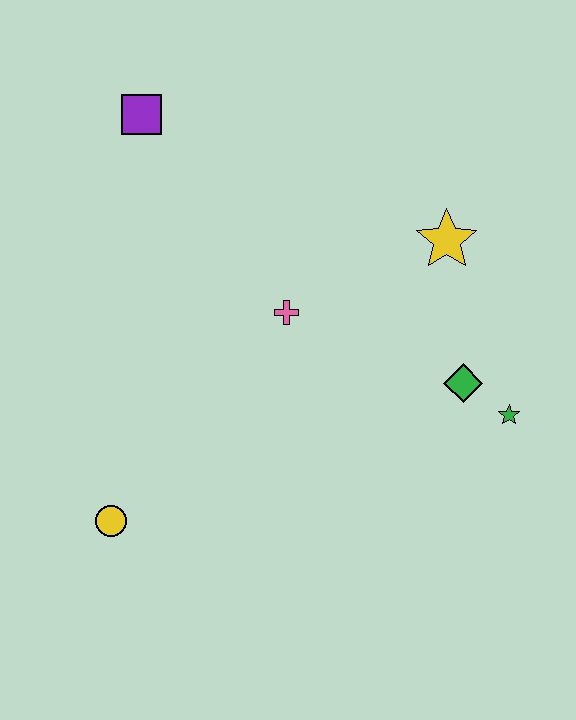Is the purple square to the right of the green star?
No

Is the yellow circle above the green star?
No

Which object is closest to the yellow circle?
The pink cross is closest to the yellow circle.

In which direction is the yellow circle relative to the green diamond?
The yellow circle is to the left of the green diamond.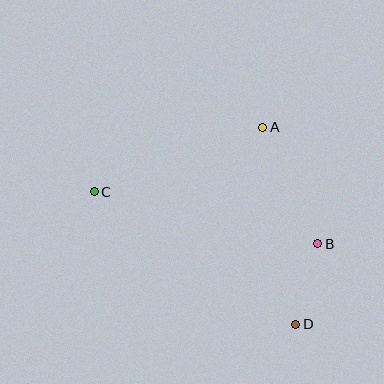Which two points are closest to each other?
Points B and D are closest to each other.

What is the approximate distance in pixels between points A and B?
The distance between A and B is approximately 129 pixels.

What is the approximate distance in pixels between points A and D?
The distance between A and D is approximately 199 pixels.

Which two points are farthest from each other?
Points C and D are farthest from each other.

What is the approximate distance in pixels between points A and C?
The distance between A and C is approximately 180 pixels.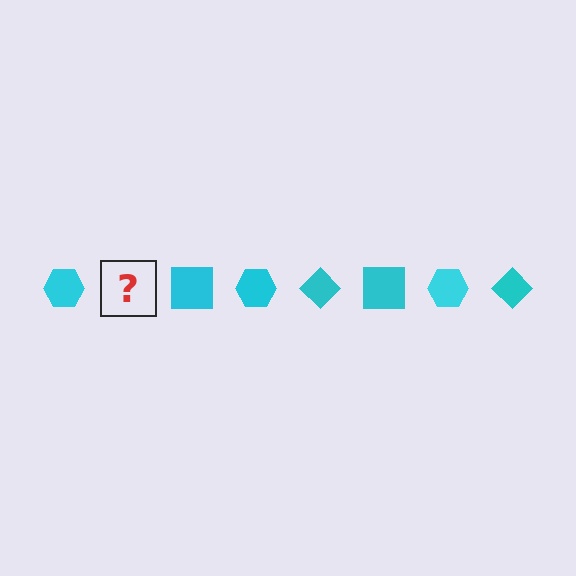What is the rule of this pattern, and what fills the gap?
The rule is that the pattern cycles through hexagon, diamond, square shapes in cyan. The gap should be filled with a cyan diamond.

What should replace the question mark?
The question mark should be replaced with a cyan diamond.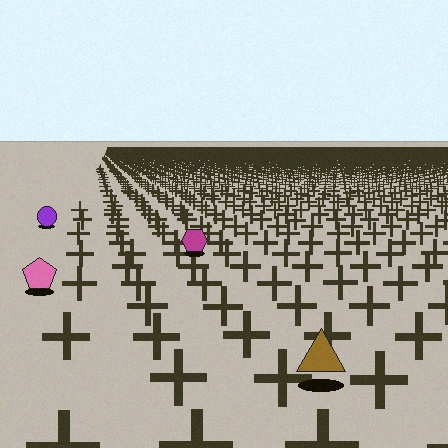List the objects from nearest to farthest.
From nearest to farthest: the brown triangle, the pink pentagon, the magenta hexagon, the purple circle.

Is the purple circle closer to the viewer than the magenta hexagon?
No. The magenta hexagon is closer — you can tell from the texture gradient: the ground texture is coarser near it.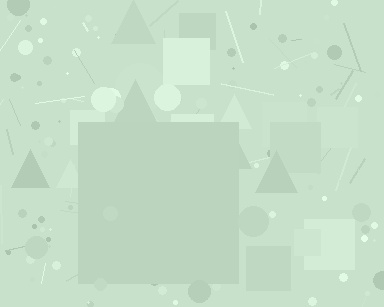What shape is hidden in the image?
A square is hidden in the image.